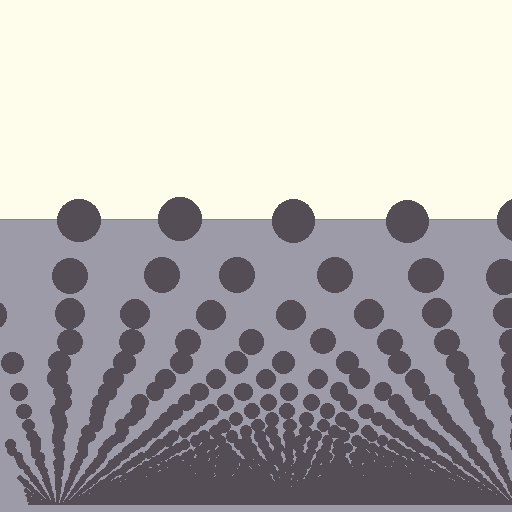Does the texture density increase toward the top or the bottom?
Density increases toward the bottom.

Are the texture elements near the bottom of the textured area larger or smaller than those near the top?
Smaller. The gradient is inverted — elements near the bottom are smaller and denser.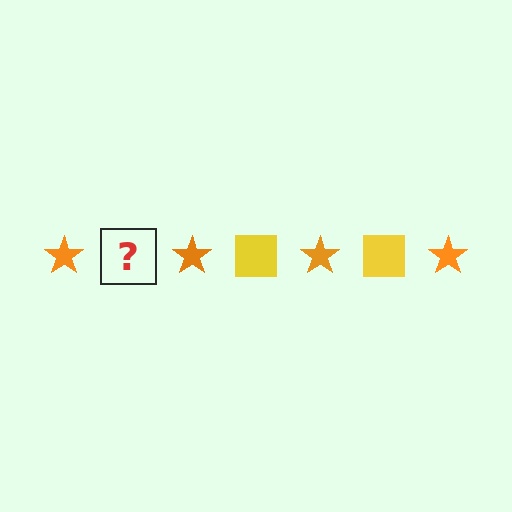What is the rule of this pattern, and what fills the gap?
The rule is that the pattern alternates between orange star and yellow square. The gap should be filled with a yellow square.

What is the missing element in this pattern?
The missing element is a yellow square.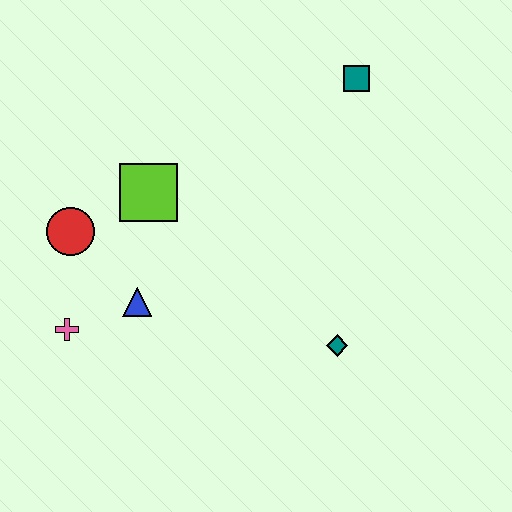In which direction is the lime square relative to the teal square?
The lime square is to the left of the teal square.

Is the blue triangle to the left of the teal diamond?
Yes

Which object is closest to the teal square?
The lime square is closest to the teal square.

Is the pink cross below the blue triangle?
Yes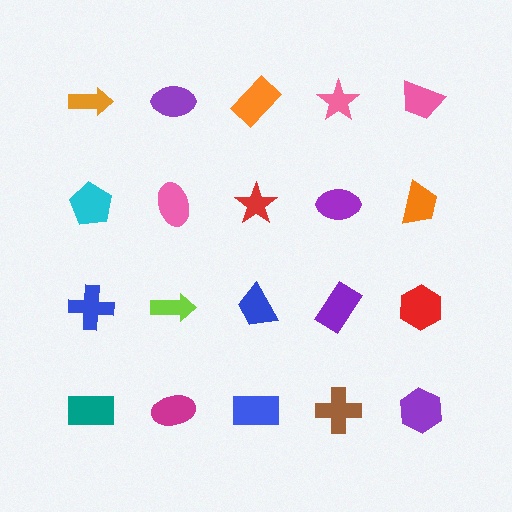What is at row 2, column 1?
A cyan pentagon.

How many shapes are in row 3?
5 shapes.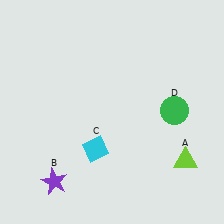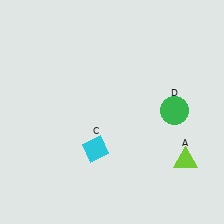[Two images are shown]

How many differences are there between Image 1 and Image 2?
There is 1 difference between the two images.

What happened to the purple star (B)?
The purple star (B) was removed in Image 2. It was in the bottom-left area of Image 1.